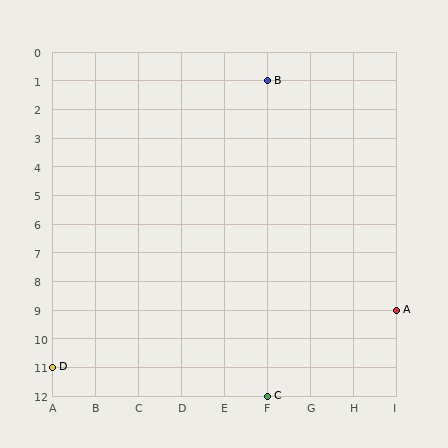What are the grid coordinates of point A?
Point A is at grid coordinates (I, 9).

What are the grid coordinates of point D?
Point D is at grid coordinates (A, 11).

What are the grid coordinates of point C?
Point C is at grid coordinates (F, 12).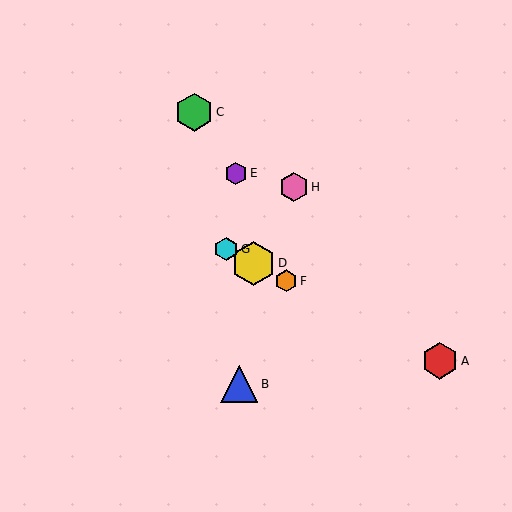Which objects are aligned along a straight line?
Objects A, D, F, G are aligned along a straight line.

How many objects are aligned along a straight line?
4 objects (A, D, F, G) are aligned along a straight line.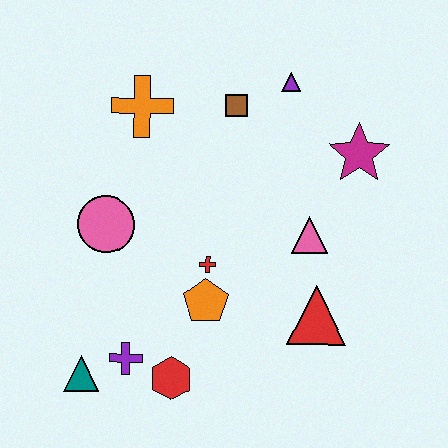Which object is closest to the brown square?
The purple triangle is closest to the brown square.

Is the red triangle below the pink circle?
Yes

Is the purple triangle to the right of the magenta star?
No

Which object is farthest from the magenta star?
The teal triangle is farthest from the magenta star.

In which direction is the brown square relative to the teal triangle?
The brown square is above the teal triangle.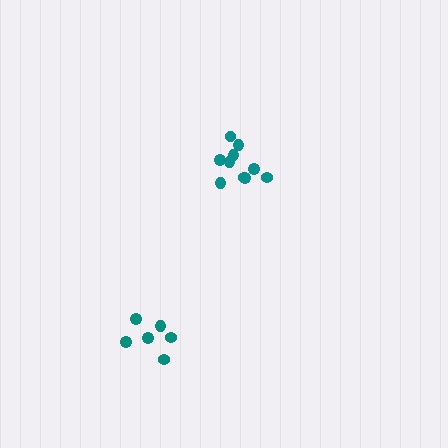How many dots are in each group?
Group 1: 10 dots, Group 2: 6 dots (16 total).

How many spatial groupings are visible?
There are 2 spatial groupings.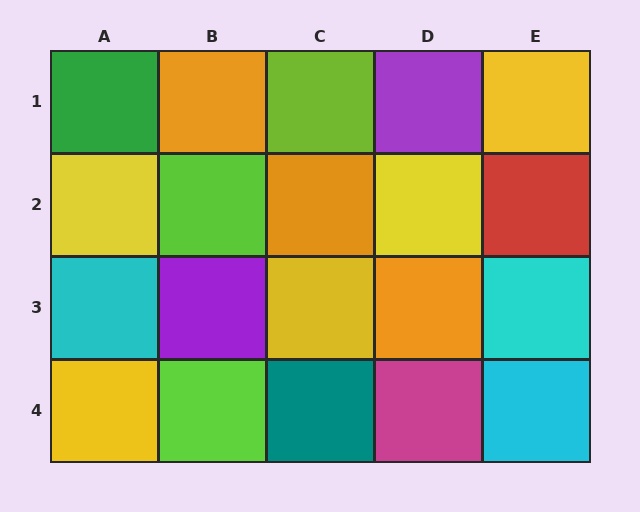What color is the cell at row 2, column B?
Lime.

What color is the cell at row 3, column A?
Cyan.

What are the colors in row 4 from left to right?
Yellow, lime, teal, magenta, cyan.